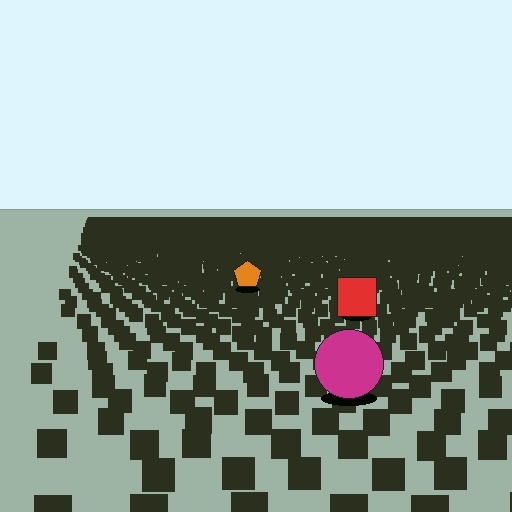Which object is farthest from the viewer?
The orange pentagon is farthest from the viewer. It appears smaller and the ground texture around it is denser.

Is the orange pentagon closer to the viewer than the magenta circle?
No. The magenta circle is closer — you can tell from the texture gradient: the ground texture is coarser near it.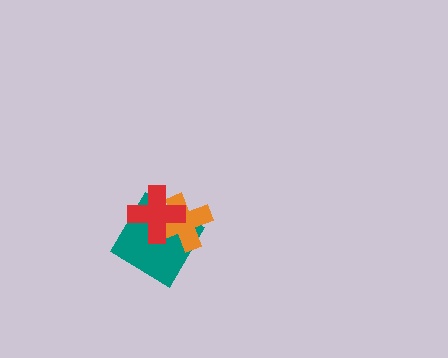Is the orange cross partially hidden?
Yes, it is partially covered by another shape.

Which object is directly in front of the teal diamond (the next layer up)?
The orange cross is directly in front of the teal diamond.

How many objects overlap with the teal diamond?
2 objects overlap with the teal diamond.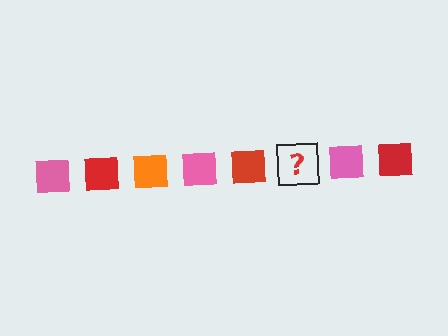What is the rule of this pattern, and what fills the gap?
The rule is that the pattern cycles through pink, red, orange squares. The gap should be filled with an orange square.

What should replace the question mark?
The question mark should be replaced with an orange square.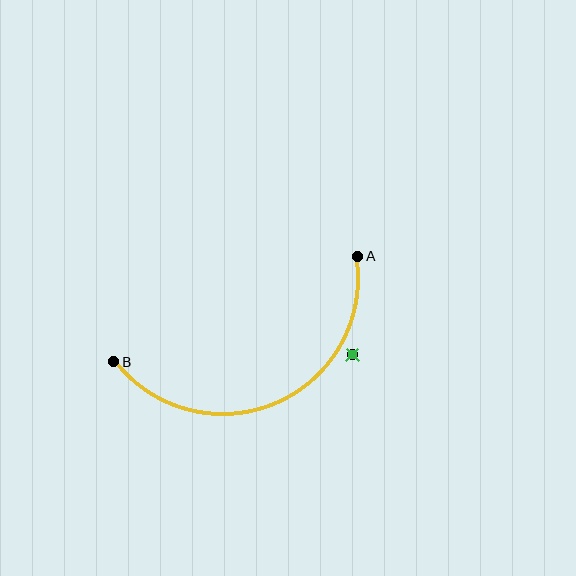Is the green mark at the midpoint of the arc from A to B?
No — the green mark does not lie on the arc at all. It sits slightly outside the curve.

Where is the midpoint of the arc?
The arc midpoint is the point on the curve farthest from the straight line joining A and B. It sits below that line.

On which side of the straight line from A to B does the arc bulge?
The arc bulges below the straight line connecting A and B.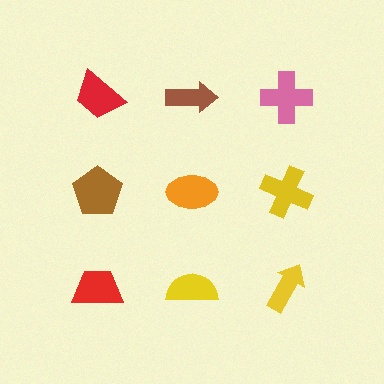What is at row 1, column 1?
A red trapezoid.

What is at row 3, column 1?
A red trapezoid.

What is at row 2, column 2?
An orange ellipse.